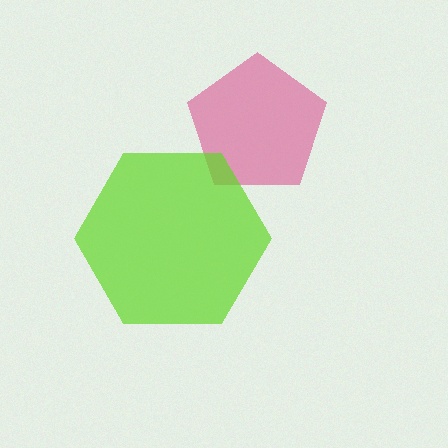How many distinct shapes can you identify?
There are 2 distinct shapes: a magenta pentagon, a lime hexagon.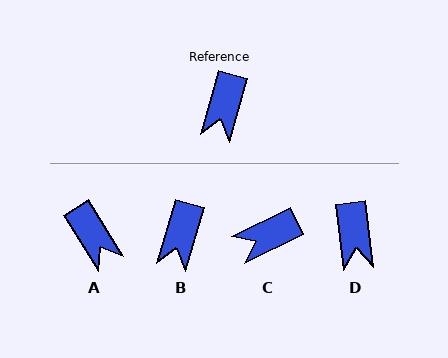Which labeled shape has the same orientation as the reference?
B.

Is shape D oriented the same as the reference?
No, it is off by about 23 degrees.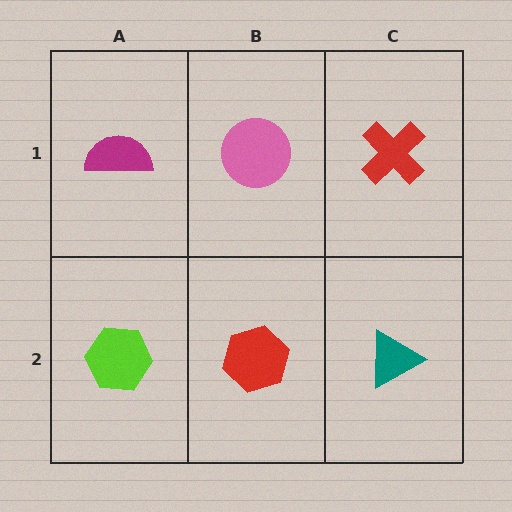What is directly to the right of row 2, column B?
A teal triangle.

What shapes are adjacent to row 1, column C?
A teal triangle (row 2, column C), a pink circle (row 1, column B).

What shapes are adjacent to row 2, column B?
A pink circle (row 1, column B), a lime hexagon (row 2, column A), a teal triangle (row 2, column C).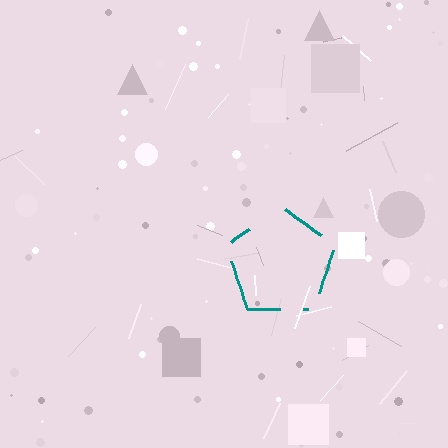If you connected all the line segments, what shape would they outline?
They would outline a pentagon.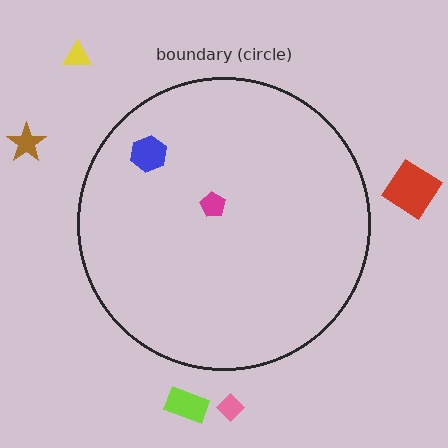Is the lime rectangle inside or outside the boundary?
Outside.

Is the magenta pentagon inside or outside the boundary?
Inside.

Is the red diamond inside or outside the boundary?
Outside.